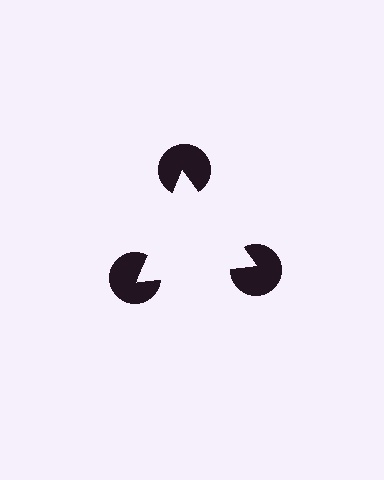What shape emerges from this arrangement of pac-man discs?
An illusory triangle — its edges are inferred from the aligned wedge cuts in the pac-man discs, not physically drawn.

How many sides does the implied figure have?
3 sides.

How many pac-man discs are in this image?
There are 3 — one at each vertex of the illusory triangle.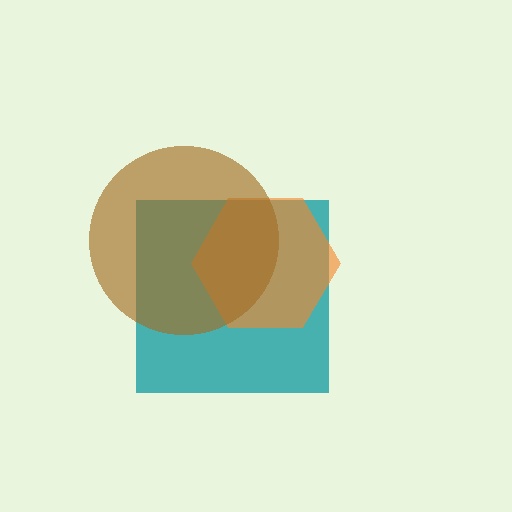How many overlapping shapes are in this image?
There are 3 overlapping shapes in the image.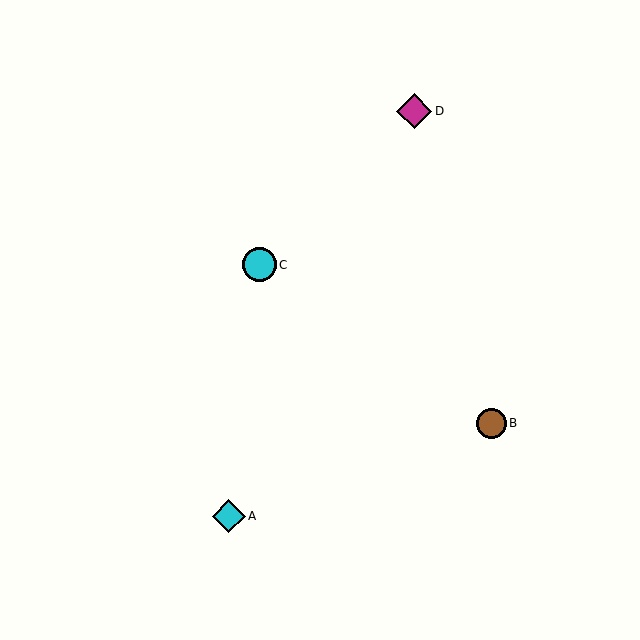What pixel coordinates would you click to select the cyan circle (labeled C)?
Click at (259, 265) to select the cyan circle C.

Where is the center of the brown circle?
The center of the brown circle is at (491, 423).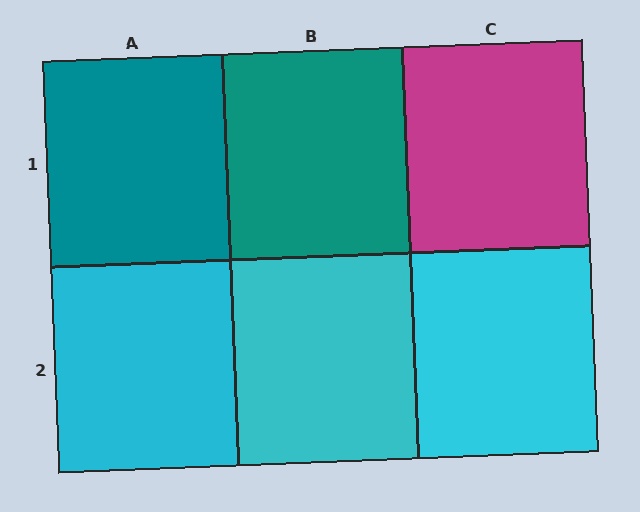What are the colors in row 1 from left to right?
Teal, teal, magenta.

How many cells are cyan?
3 cells are cyan.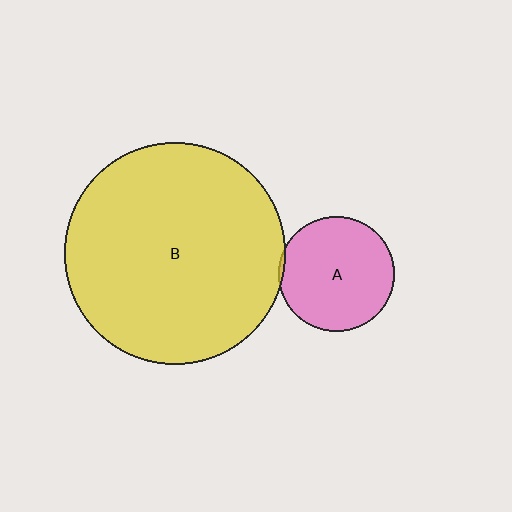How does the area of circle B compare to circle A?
Approximately 3.7 times.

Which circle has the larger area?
Circle B (yellow).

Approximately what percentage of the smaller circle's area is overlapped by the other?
Approximately 5%.